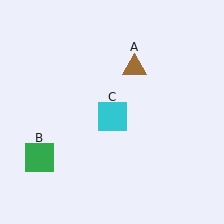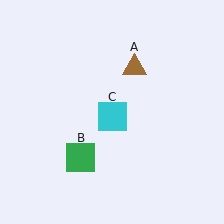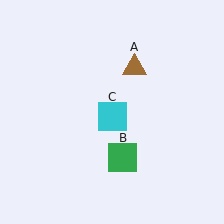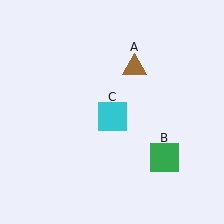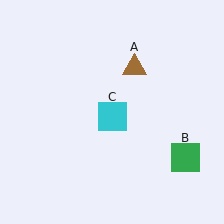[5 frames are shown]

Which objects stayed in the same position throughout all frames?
Brown triangle (object A) and cyan square (object C) remained stationary.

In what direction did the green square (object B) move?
The green square (object B) moved right.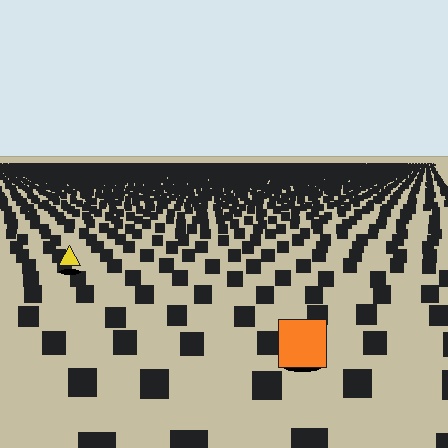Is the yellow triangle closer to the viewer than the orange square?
No. The orange square is closer — you can tell from the texture gradient: the ground texture is coarser near it.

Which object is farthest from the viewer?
The yellow triangle is farthest from the viewer. It appears smaller and the ground texture around it is denser.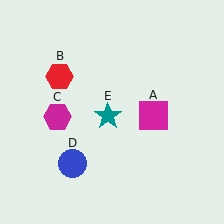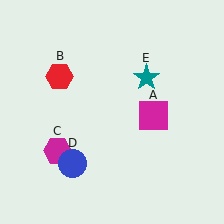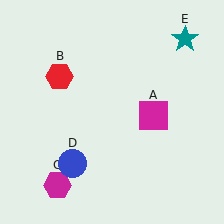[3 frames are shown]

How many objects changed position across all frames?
2 objects changed position: magenta hexagon (object C), teal star (object E).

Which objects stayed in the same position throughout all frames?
Magenta square (object A) and red hexagon (object B) and blue circle (object D) remained stationary.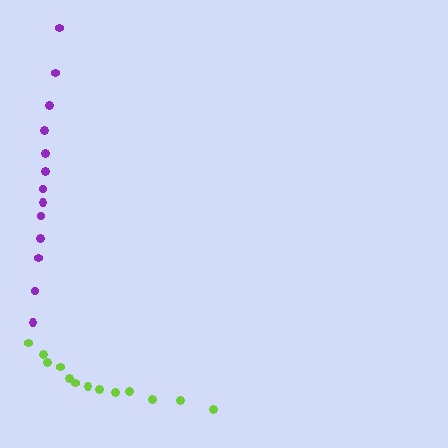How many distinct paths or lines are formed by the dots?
There are 2 distinct paths.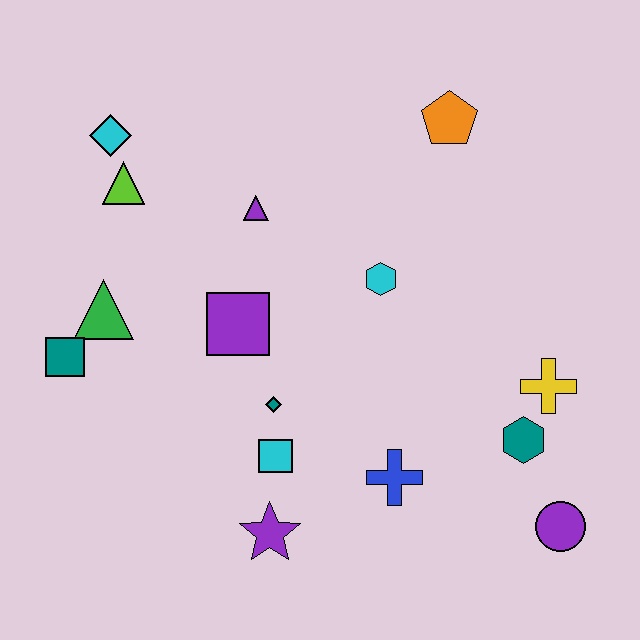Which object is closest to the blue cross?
The cyan square is closest to the blue cross.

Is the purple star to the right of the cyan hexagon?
No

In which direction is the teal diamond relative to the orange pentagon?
The teal diamond is below the orange pentagon.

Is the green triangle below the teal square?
No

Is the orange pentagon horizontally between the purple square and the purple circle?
Yes